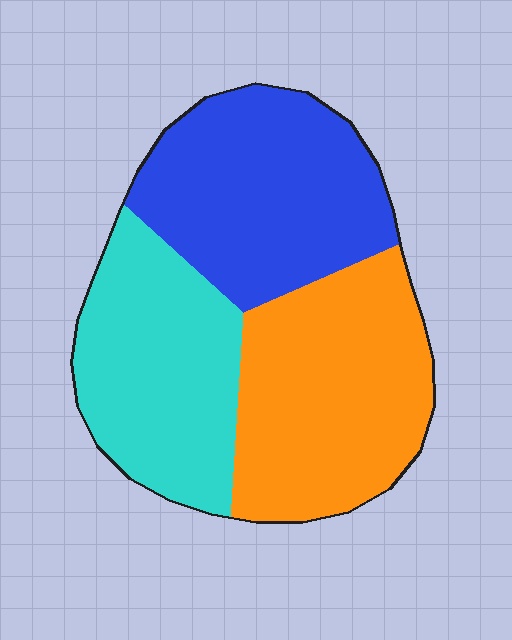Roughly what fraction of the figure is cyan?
Cyan takes up between a quarter and a half of the figure.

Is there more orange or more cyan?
Orange.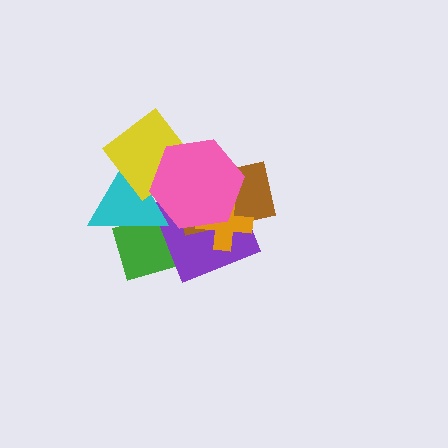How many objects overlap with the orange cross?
4 objects overlap with the orange cross.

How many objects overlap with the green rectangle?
5 objects overlap with the green rectangle.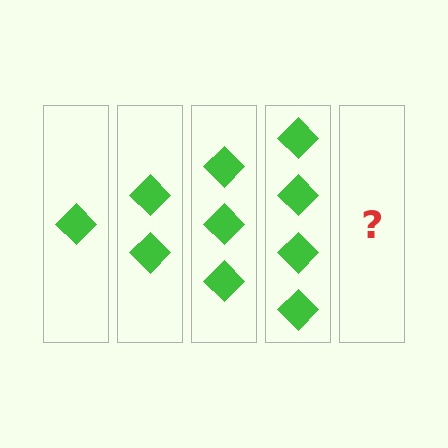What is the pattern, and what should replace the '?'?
The pattern is that each step adds one more diamond. The '?' should be 5 diamonds.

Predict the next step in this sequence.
The next step is 5 diamonds.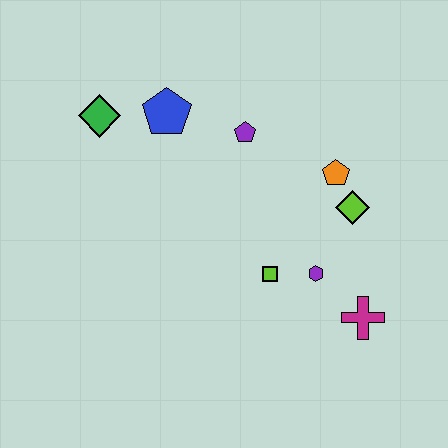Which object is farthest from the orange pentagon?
The green diamond is farthest from the orange pentagon.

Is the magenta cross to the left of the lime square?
No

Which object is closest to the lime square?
The purple hexagon is closest to the lime square.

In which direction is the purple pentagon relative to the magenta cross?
The purple pentagon is above the magenta cross.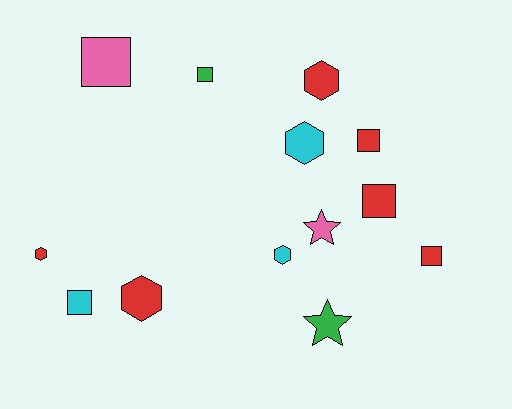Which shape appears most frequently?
Square, with 6 objects.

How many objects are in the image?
There are 13 objects.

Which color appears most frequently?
Red, with 6 objects.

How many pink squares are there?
There is 1 pink square.